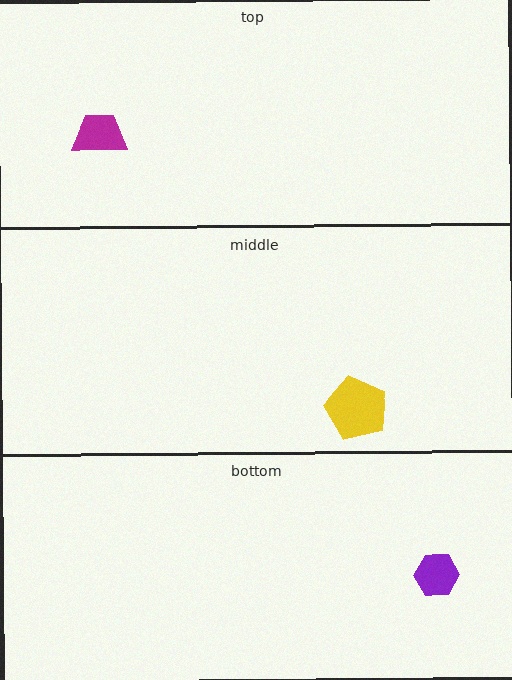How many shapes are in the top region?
1.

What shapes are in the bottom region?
The purple hexagon.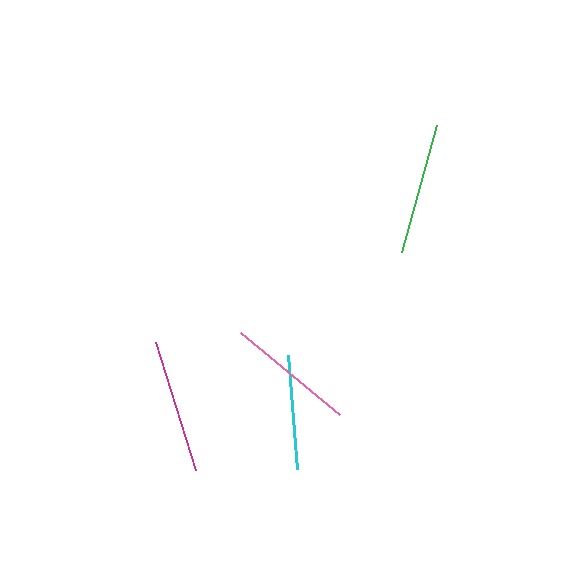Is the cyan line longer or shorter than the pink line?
The pink line is longer than the cyan line.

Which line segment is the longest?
The magenta line is the longest at approximately 133 pixels.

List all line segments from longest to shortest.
From longest to shortest: magenta, green, pink, cyan.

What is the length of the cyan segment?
The cyan segment is approximately 114 pixels long.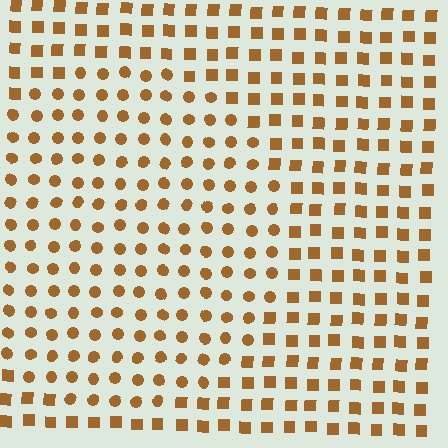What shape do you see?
I see a circle.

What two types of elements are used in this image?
The image uses circles inside the circle region and squares outside it.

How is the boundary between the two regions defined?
The boundary is defined by a change in element shape: circles inside vs. squares outside. All elements share the same color and spacing.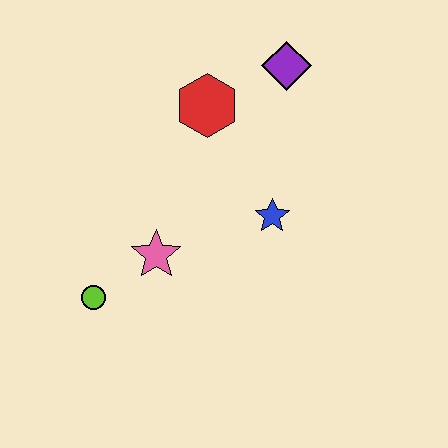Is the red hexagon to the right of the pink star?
Yes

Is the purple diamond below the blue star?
No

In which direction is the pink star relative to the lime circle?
The pink star is to the right of the lime circle.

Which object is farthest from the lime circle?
The purple diamond is farthest from the lime circle.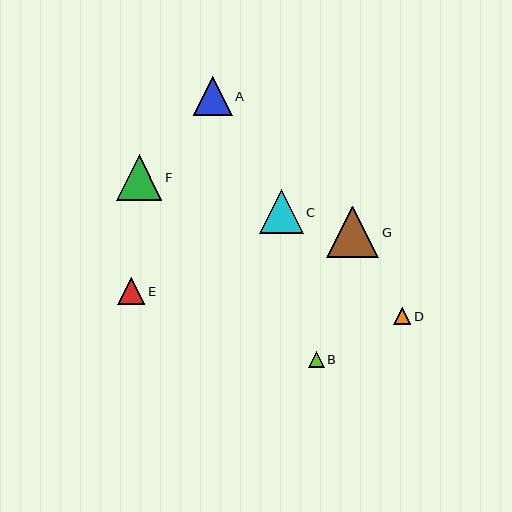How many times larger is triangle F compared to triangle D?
Triangle F is approximately 2.7 times the size of triangle D.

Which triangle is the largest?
Triangle G is the largest with a size of approximately 52 pixels.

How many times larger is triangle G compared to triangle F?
Triangle G is approximately 1.1 times the size of triangle F.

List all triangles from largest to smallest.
From largest to smallest: G, F, C, A, E, D, B.